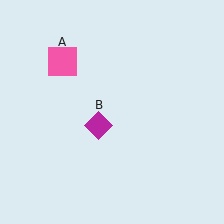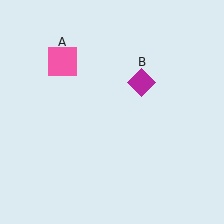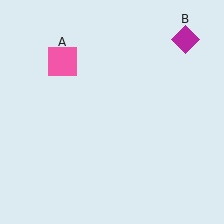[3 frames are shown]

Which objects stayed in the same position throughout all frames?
Pink square (object A) remained stationary.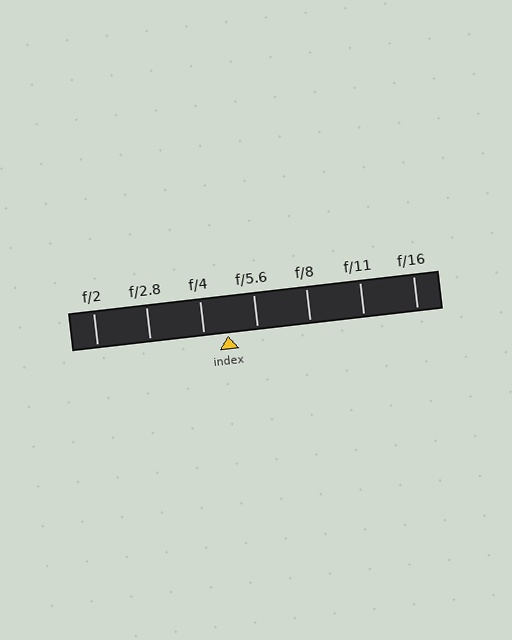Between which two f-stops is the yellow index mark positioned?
The index mark is between f/4 and f/5.6.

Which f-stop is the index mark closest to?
The index mark is closest to f/4.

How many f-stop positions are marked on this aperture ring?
There are 7 f-stop positions marked.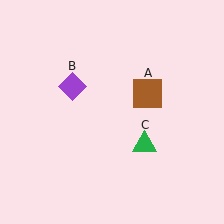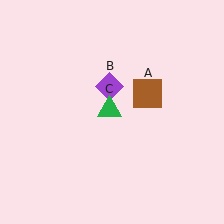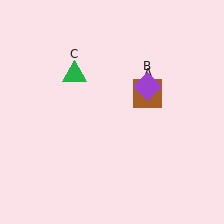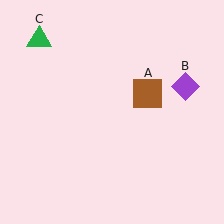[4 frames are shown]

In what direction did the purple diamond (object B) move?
The purple diamond (object B) moved right.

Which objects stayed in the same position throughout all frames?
Brown square (object A) remained stationary.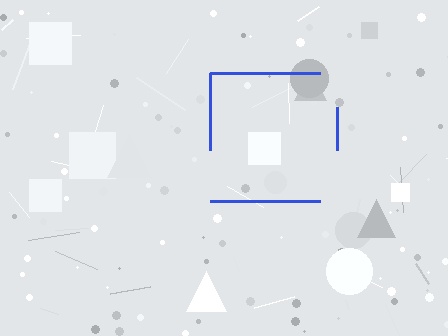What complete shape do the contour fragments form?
The contour fragments form a square.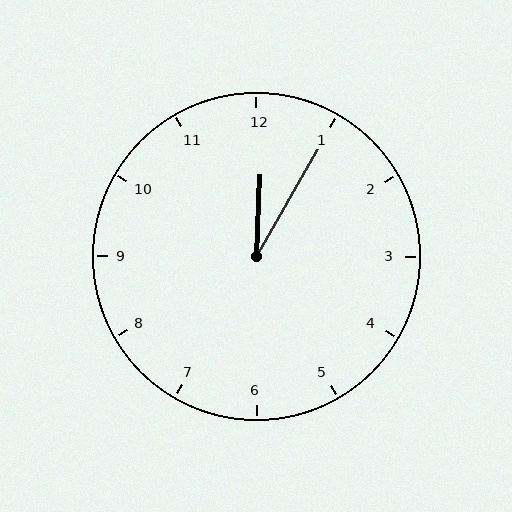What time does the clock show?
12:05.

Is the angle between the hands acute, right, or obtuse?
It is acute.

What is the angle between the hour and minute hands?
Approximately 28 degrees.